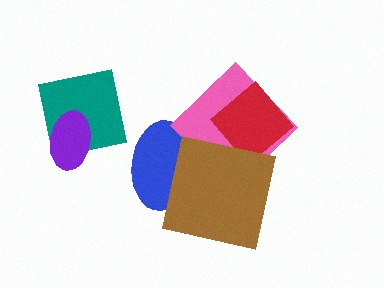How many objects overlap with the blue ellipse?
1 object overlaps with the blue ellipse.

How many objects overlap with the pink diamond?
2 objects overlap with the pink diamond.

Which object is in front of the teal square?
The purple ellipse is in front of the teal square.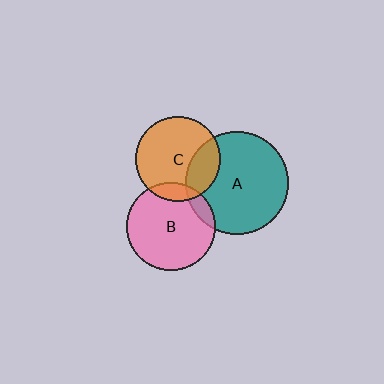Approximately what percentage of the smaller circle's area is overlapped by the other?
Approximately 10%.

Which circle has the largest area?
Circle A (teal).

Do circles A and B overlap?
Yes.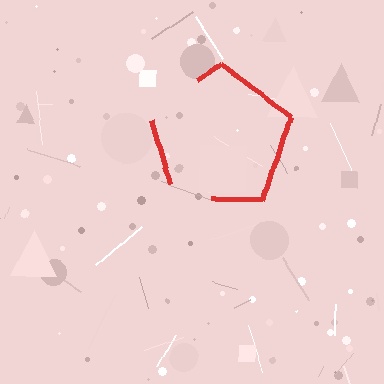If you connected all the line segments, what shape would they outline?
They would outline a pentagon.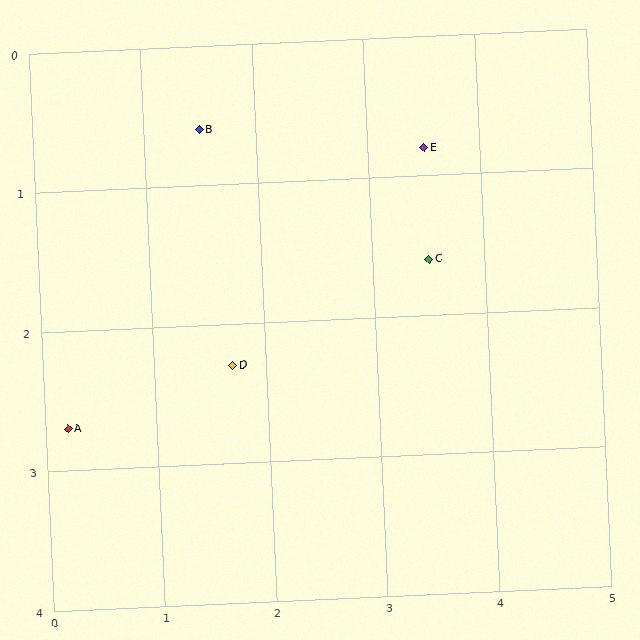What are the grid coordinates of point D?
Point D is at approximately (1.7, 2.3).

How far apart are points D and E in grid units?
Points D and E are about 2.3 grid units apart.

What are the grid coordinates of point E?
Point E is at approximately (3.5, 0.8).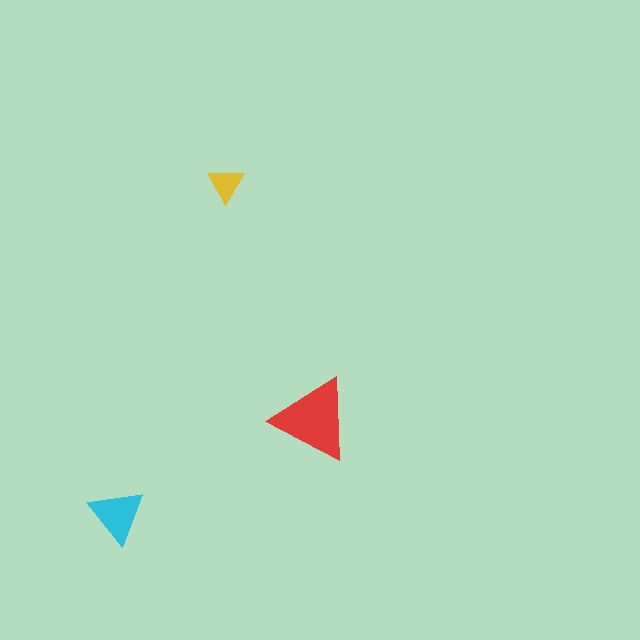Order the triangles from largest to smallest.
the red one, the cyan one, the yellow one.